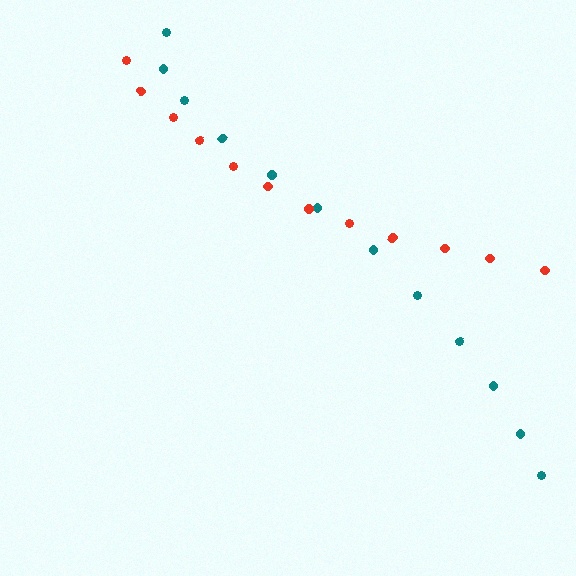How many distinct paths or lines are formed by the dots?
There are 2 distinct paths.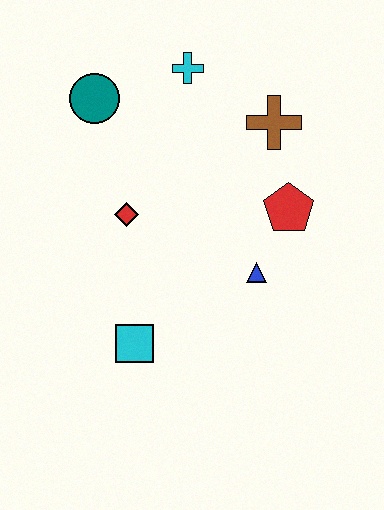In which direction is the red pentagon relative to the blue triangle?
The red pentagon is above the blue triangle.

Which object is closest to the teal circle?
The cyan cross is closest to the teal circle.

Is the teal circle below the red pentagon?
No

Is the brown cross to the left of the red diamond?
No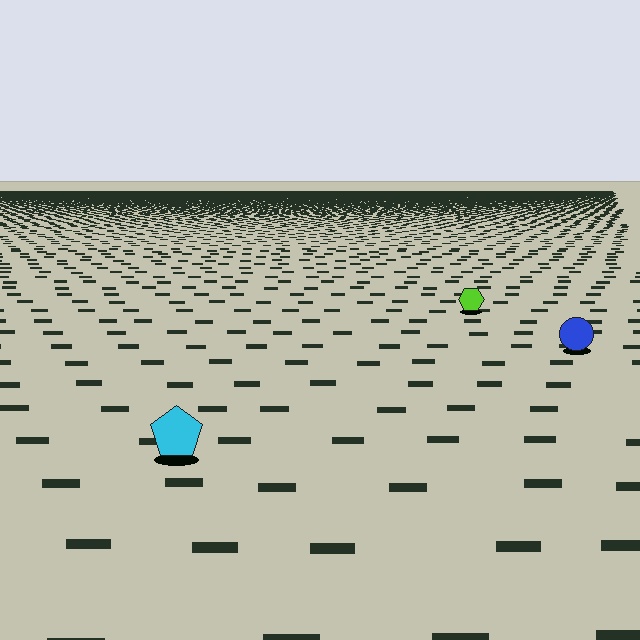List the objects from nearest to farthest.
From nearest to farthest: the cyan pentagon, the blue circle, the lime hexagon.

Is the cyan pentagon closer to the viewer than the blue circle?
Yes. The cyan pentagon is closer — you can tell from the texture gradient: the ground texture is coarser near it.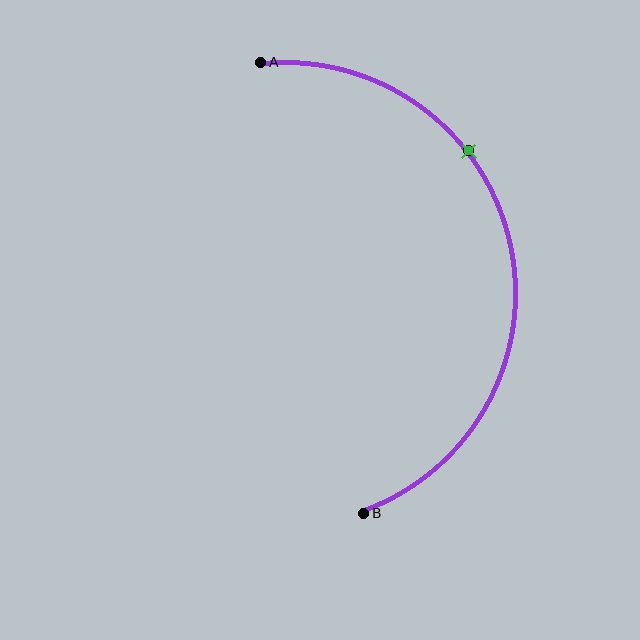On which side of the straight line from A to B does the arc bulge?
The arc bulges to the right of the straight line connecting A and B.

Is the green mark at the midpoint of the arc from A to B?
No. The green mark lies on the arc but is closer to endpoint A. The arc midpoint would be at the point on the curve equidistant along the arc from both A and B.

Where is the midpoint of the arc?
The arc midpoint is the point on the curve farthest from the straight line joining A and B. It sits to the right of that line.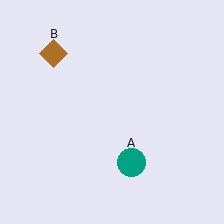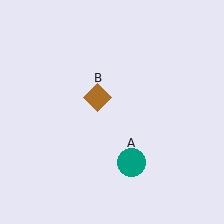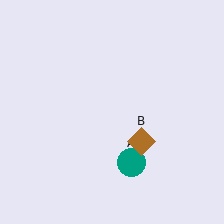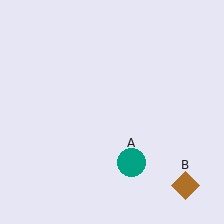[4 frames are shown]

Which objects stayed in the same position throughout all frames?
Teal circle (object A) remained stationary.